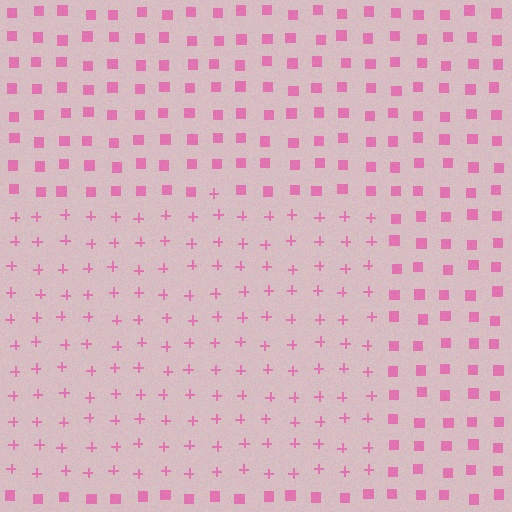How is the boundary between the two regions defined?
The boundary is defined by a change in element shape: plus signs inside vs. squares outside. All elements share the same color and spacing.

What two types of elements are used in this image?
The image uses plus signs inside the rectangle region and squares outside it.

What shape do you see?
I see a rectangle.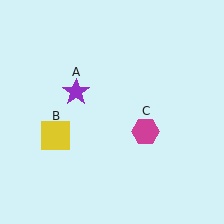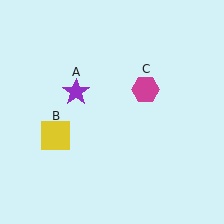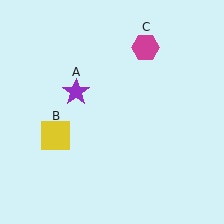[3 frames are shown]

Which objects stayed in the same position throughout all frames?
Purple star (object A) and yellow square (object B) remained stationary.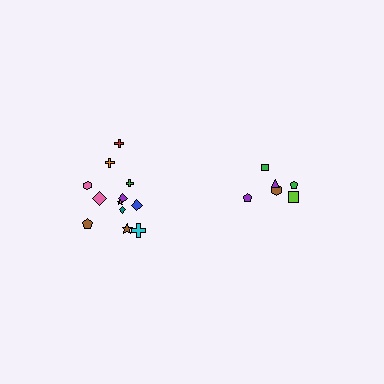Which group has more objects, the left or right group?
The left group.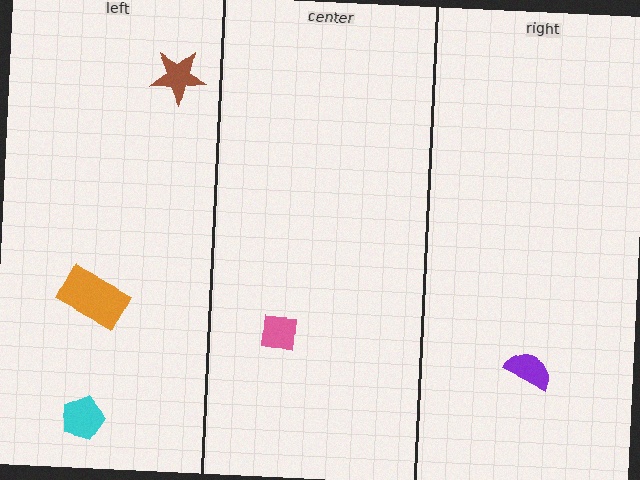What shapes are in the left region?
The orange rectangle, the cyan pentagon, the brown star.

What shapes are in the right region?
The purple semicircle.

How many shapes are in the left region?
3.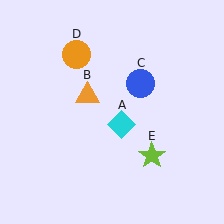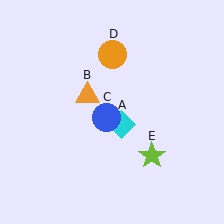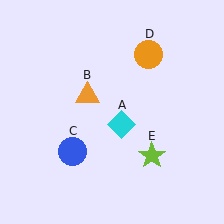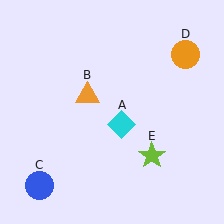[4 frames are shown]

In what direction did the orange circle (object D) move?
The orange circle (object D) moved right.